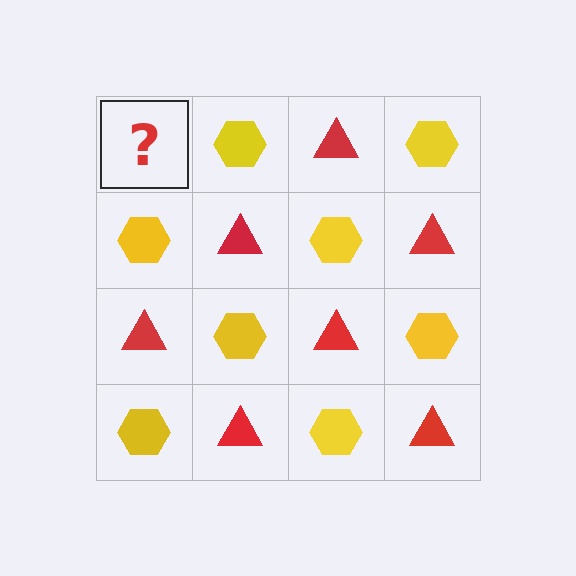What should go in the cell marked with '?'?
The missing cell should contain a red triangle.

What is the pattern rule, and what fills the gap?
The rule is that it alternates red triangle and yellow hexagon in a checkerboard pattern. The gap should be filled with a red triangle.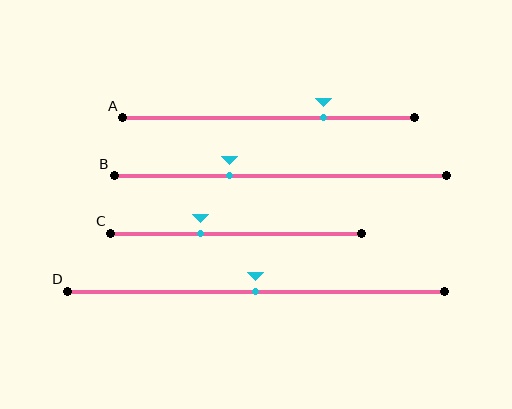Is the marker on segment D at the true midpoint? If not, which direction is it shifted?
Yes, the marker on segment D is at the true midpoint.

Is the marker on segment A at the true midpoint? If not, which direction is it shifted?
No, the marker on segment A is shifted to the right by about 19% of the segment length.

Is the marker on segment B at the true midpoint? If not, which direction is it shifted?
No, the marker on segment B is shifted to the left by about 15% of the segment length.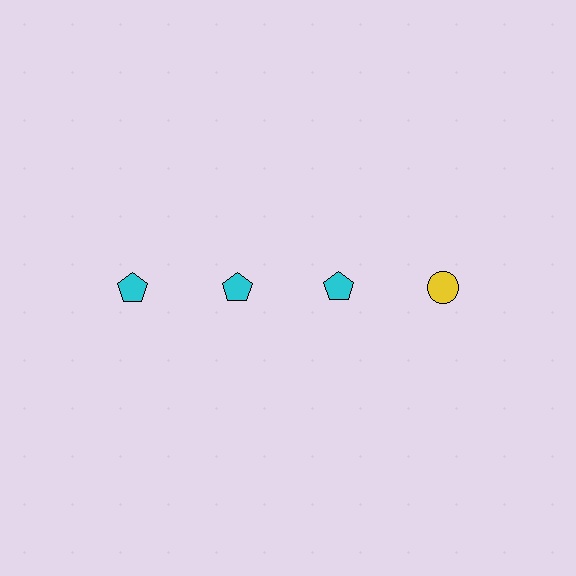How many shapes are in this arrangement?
There are 4 shapes arranged in a grid pattern.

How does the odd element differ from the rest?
It differs in both color (yellow instead of cyan) and shape (circle instead of pentagon).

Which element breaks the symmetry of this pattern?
The yellow circle in the top row, second from right column breaks the symmetry. All other shapes are cyan pentagons.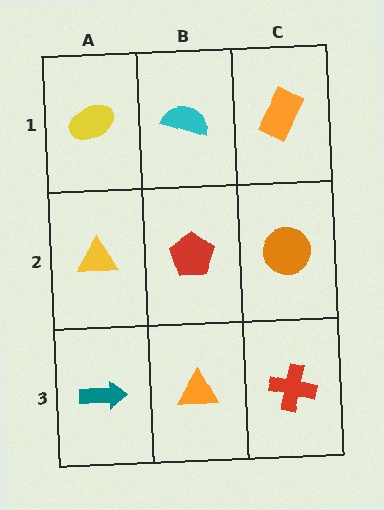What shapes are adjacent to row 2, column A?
A yellow ellipse (row 1, column A), a teal arrow (row 3, column A), a red pentagon (row 2, column B).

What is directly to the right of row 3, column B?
A red cross.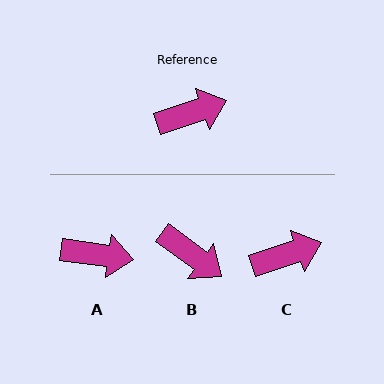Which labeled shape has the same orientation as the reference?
C.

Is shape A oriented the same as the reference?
No, it is off by about 27 degrees.